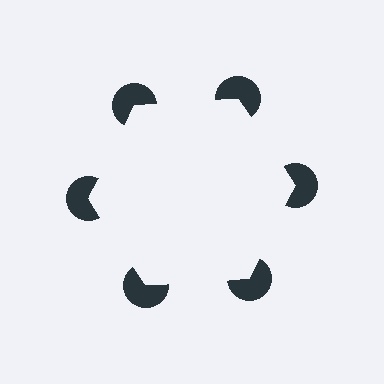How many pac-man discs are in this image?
There are 6 — one at each vertex of the illusory hexagon.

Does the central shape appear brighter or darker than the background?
It typically appears slightly brighter than the background, even though no actual brightness change is drawn.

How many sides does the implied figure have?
6 sides.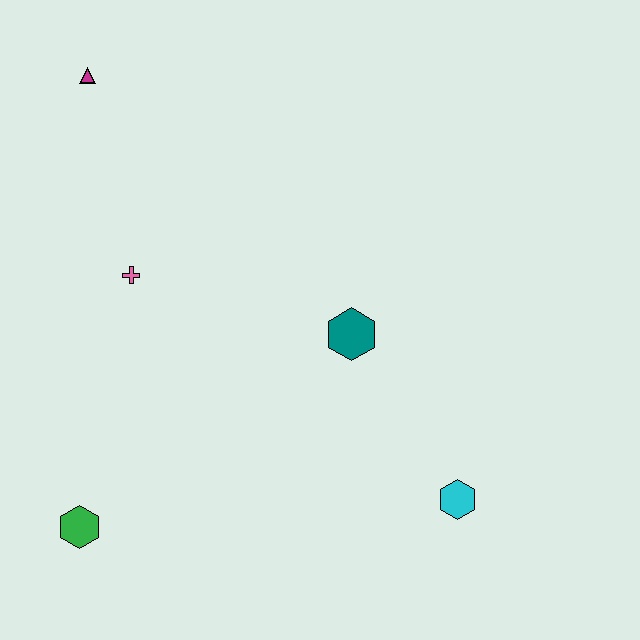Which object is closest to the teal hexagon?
The cyan hexagon is closest to the teal hexagon.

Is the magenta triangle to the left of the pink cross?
Yes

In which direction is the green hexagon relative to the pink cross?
The green hexagon is below the pink cross.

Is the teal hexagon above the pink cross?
No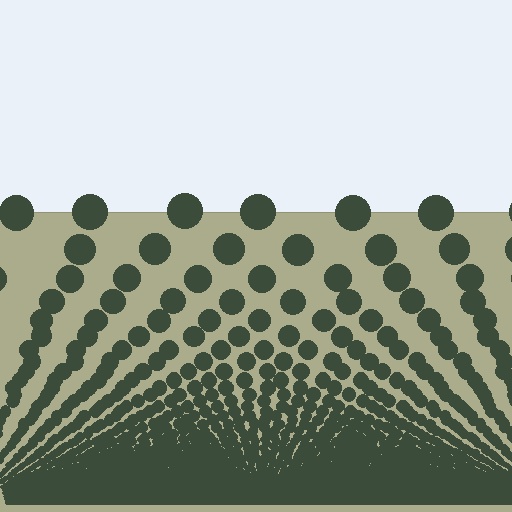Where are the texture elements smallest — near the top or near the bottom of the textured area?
Near the bottom.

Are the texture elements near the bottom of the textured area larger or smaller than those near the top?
Smaller. The gradient is inverted — elements near the bottom are smaller and denser.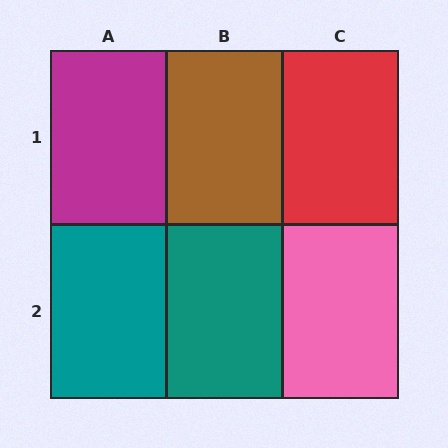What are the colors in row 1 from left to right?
Magenta, brown, red.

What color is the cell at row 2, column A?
Teal.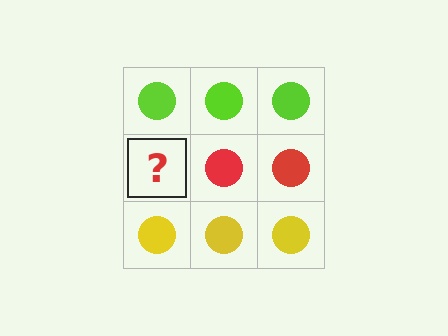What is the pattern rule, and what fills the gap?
The rule is that each row has a consistent color. The gap should be filled with a red circle.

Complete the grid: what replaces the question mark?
The question mark should be replaced with a red circle.